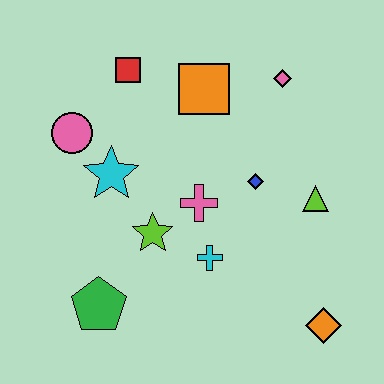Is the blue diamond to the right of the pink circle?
Yes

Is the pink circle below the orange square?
Yes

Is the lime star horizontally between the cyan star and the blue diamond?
Yes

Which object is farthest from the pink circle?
The orange diamond is farthest from the pink circle.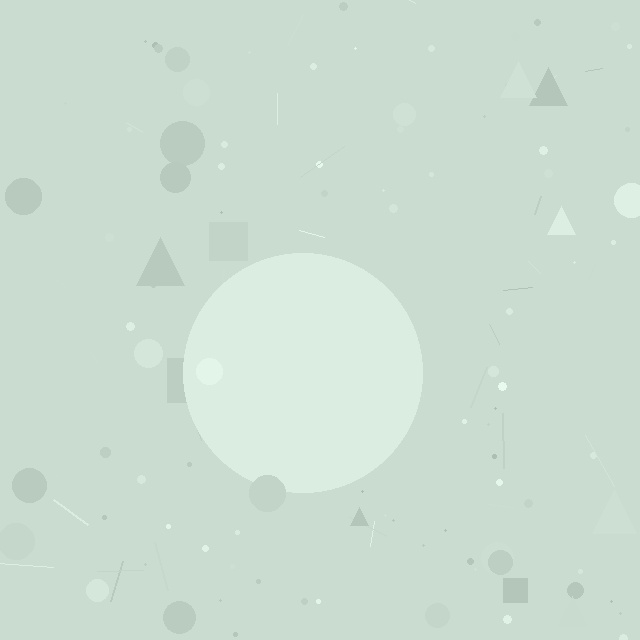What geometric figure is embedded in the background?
A circle is embedded in the background.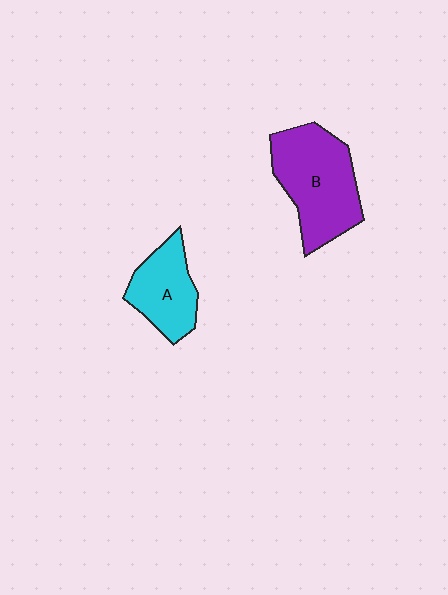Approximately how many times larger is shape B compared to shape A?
Approximately 1.6 times.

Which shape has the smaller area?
Shape A (cyan).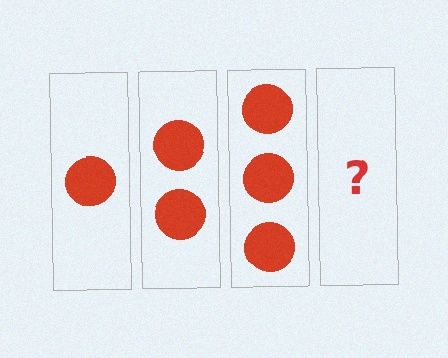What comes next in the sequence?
The next element should be 4 circles.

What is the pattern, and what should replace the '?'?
The pattern is that each step adds one more circle. The '?' should be 4 circles.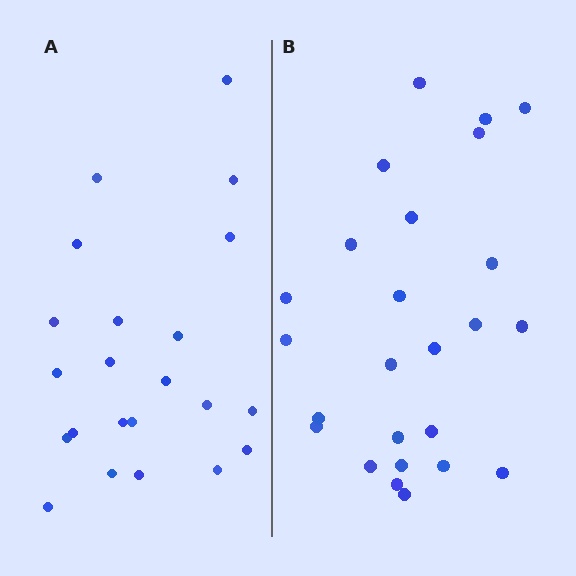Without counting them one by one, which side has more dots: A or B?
Region B (the right region) has more dots.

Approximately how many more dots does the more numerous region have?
Region B has just a few more — roughly 2 or 3 more dots than region A.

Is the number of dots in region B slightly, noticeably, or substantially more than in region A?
Region B has only slightly more — the two regions are fairly close. The ratio is roughly 1.1 to 1.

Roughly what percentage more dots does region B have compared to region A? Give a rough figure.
About 15% more.